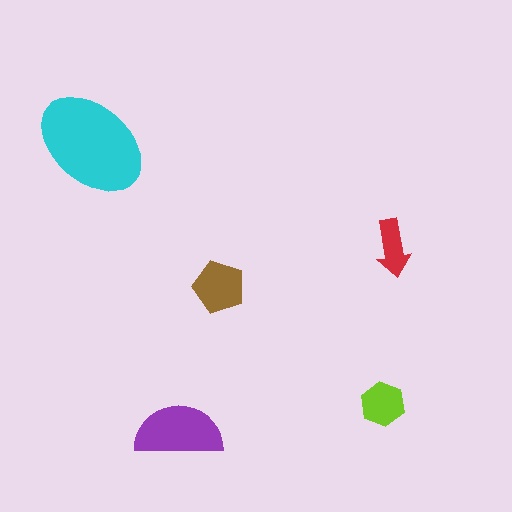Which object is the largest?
The cyan ellipse.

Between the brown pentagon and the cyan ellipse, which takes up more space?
The cyan ellipse.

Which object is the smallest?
The red arrow.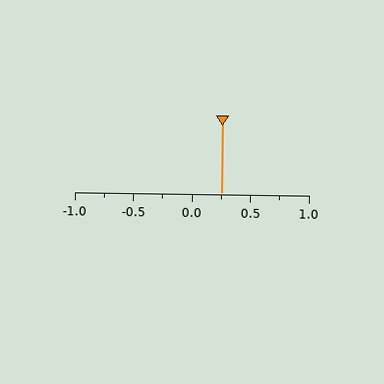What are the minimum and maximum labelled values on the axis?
The axis runs from -1.0 to 1.0.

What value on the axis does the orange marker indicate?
The marker indicates approximately 0.25.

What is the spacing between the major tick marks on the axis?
The major ticks are spaced 0.5 apart.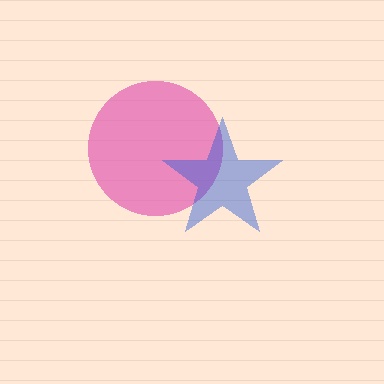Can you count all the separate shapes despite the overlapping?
Yes, there are 2 separate shapes.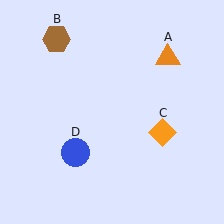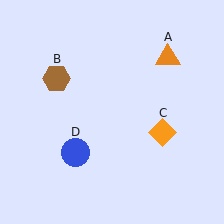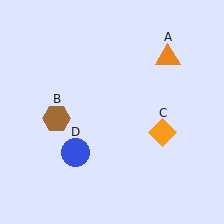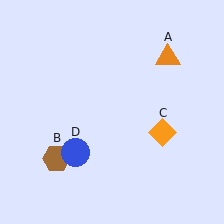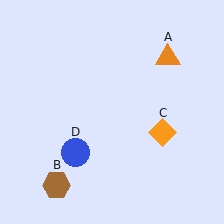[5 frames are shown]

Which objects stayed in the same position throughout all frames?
Orange triangle (object A) and orange diamond (object C) and blue circle (object D) remained stationary.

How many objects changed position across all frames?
1 object changed position: brown hexagon (object B).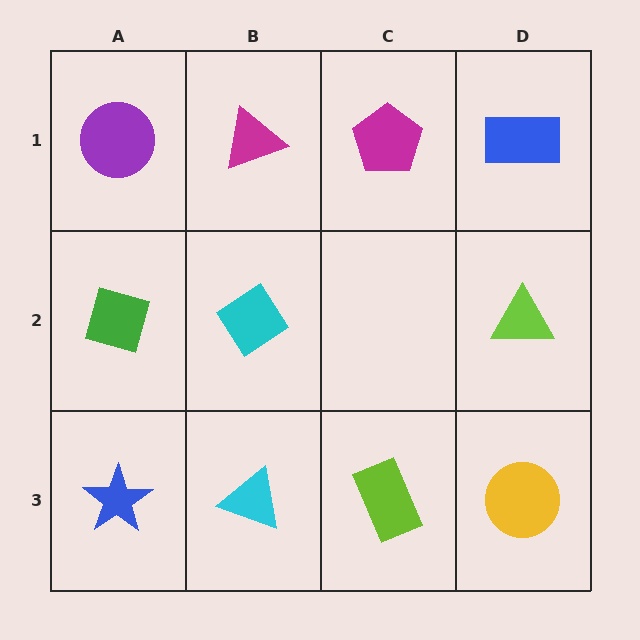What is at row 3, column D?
A yellow circle.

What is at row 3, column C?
A lime rectangle.